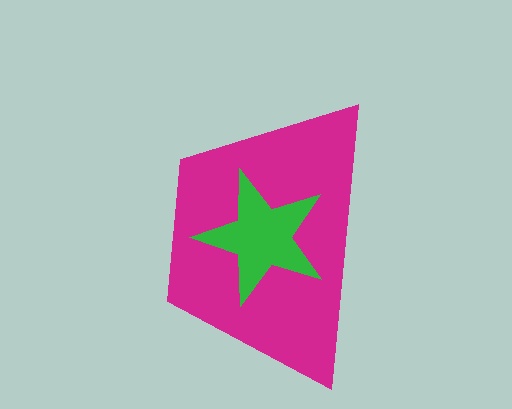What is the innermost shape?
The green star.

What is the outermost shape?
The magenta trapezoid.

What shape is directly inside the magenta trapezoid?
The green star.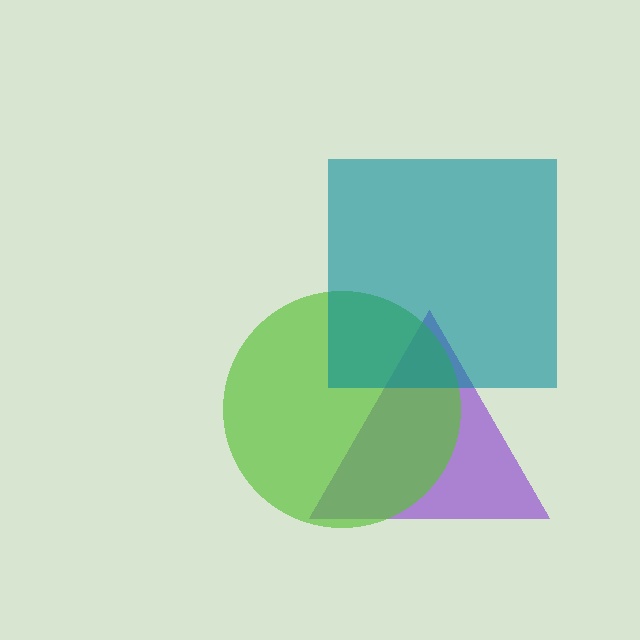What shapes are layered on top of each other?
The layered shapes are: a purple triangle, a lime circle, a teal square.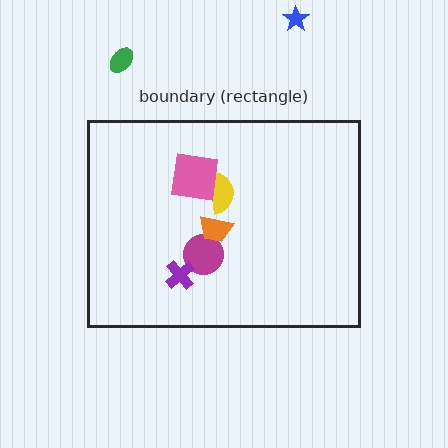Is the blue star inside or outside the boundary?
Outside.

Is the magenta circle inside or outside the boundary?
Inside.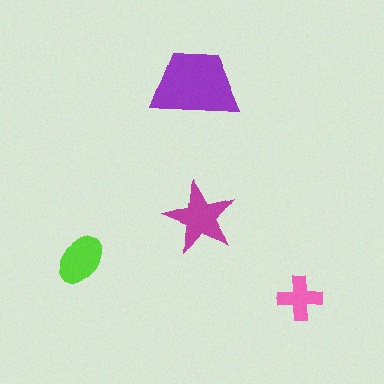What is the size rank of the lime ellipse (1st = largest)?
3rd.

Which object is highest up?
The purple trapezoid is topmost.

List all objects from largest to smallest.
The purple trapezoid, the magenta star, the lime ellipse, the pink cross.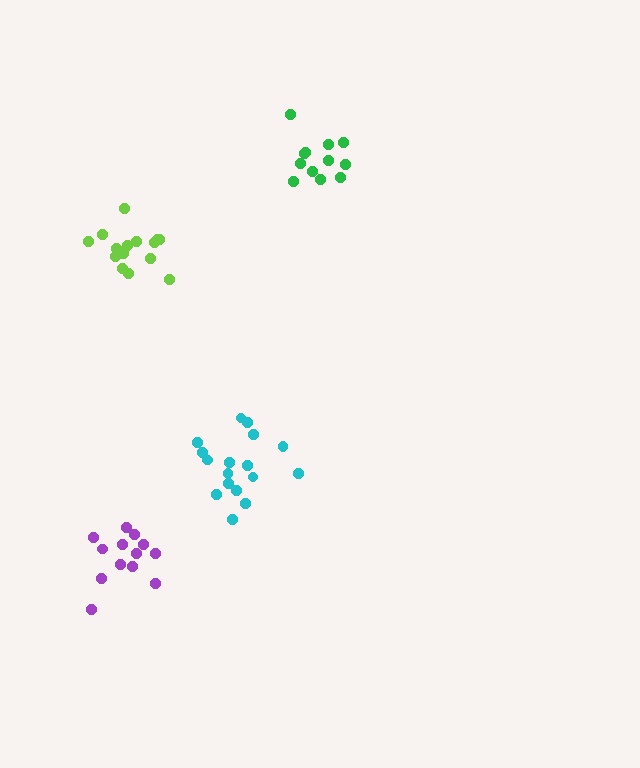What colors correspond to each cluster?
The clusters are colored: green, purple, lime, cyan.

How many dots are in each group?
Group 1: 12 dots, Group 2: 13 dots, Group 3: 15 dots, Group 4: 17 dots (57 total).